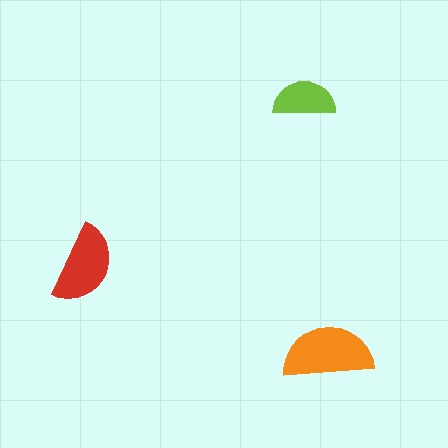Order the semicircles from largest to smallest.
the orange one, the red one, the lime one.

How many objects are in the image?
There are 3 objects in the image.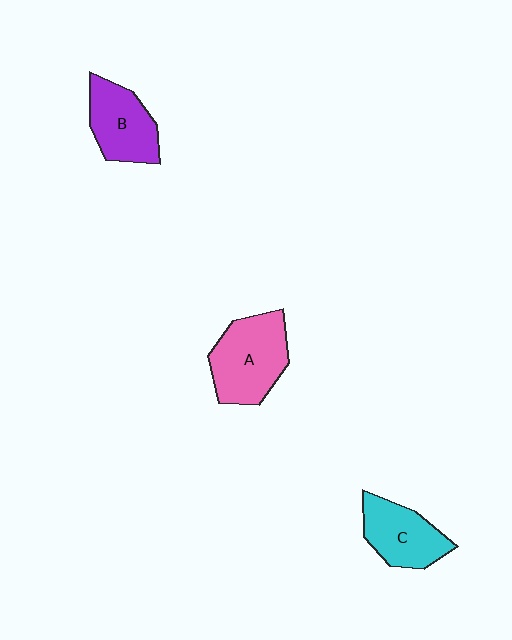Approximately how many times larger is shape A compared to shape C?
Approximately 1.3 times.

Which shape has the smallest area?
Shape C (cyan).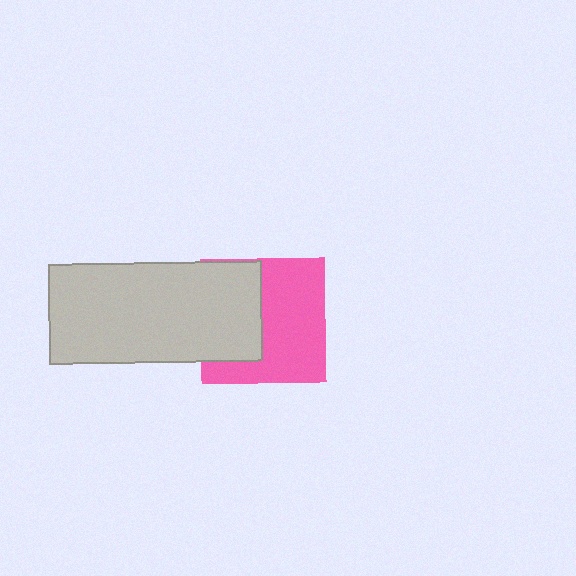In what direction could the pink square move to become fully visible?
The pink square could move right. That would shift it out from behind the light gray rectangle entirely.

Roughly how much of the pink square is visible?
About half of it is visible (roughly 60%).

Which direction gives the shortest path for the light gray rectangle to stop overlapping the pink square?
Moving left gives the shortest separation.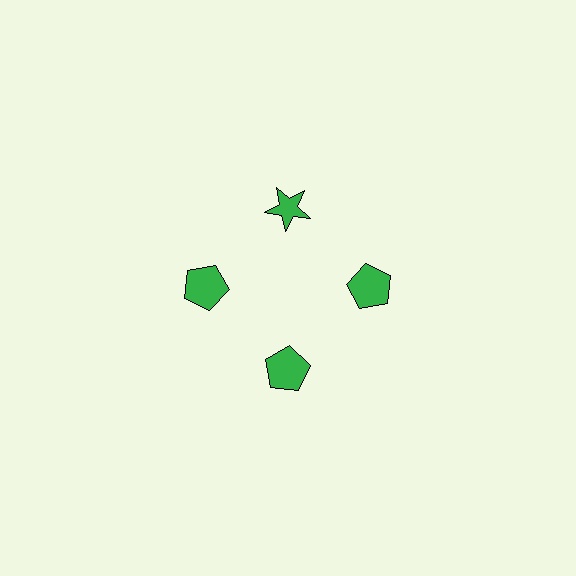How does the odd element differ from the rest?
It has a different shape: star instead of pentagon.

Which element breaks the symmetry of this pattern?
The green star at roughly the 12 o'clock position breaks the symmetry. All other shapes are green pentagons.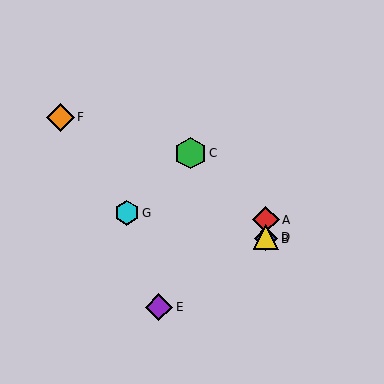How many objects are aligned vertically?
3 objects (A, B, D) are aligned vertically.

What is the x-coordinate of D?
Object D is at x≈266.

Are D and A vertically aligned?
Yes, both are at x≈266.